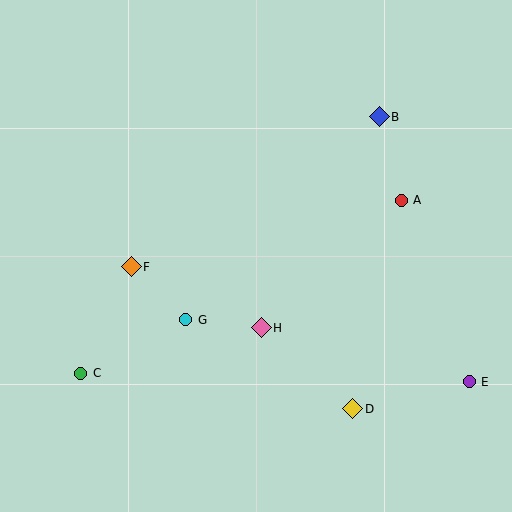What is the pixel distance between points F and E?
The distance between F and E is 357 pixels.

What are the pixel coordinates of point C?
Point C is at (81, 374).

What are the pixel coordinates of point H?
Point H is at (261, 328).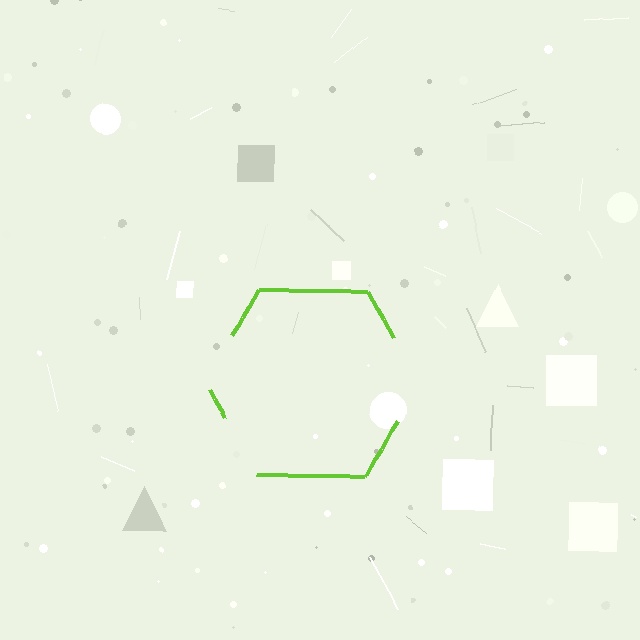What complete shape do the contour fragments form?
The contour fragments form a hexagon.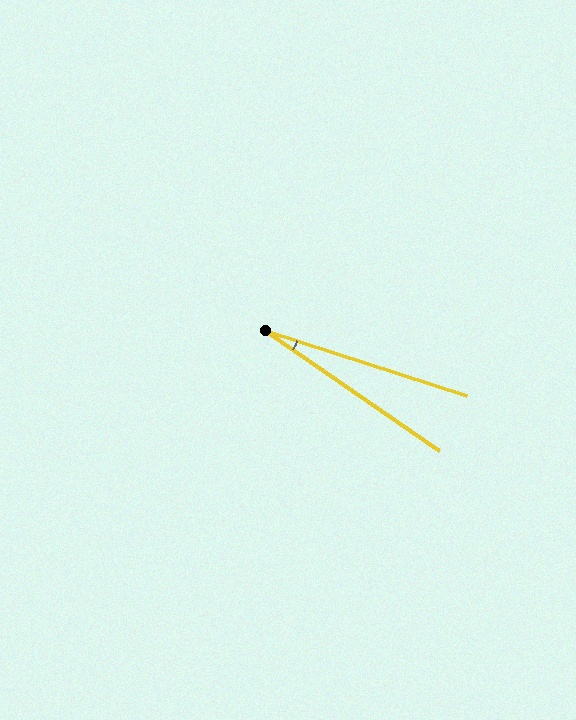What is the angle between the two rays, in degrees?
Approximately 17 degrees.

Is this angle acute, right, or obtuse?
It is acute.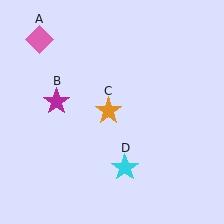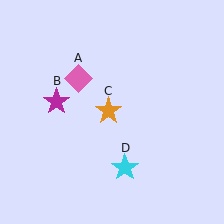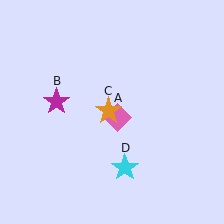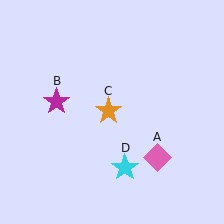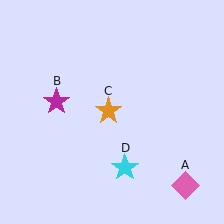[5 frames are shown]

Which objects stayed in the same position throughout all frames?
Magenta star (object B) and orange star (object C) and cyan star (object D) remained stationary.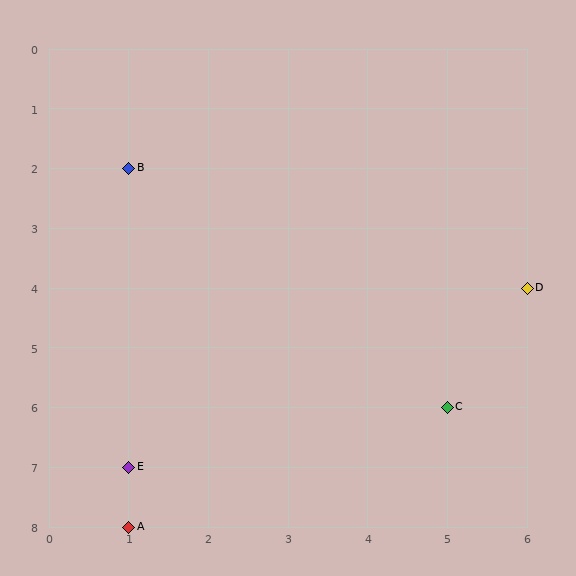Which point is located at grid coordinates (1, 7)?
Point E is at (1, 7).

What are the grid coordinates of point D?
Point D is at grid coordinates (6, 4).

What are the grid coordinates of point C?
Point C is at grid coordinates (5, 6).